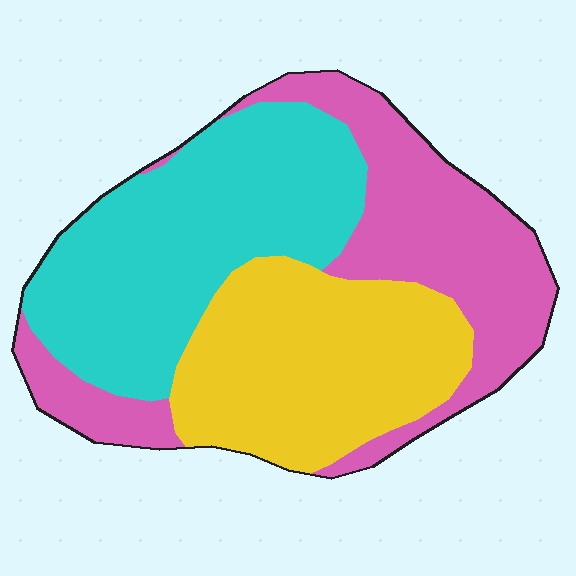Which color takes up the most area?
Cyan, at roughly 35%.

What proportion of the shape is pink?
Pink takes up between a quarter and a half of the shape.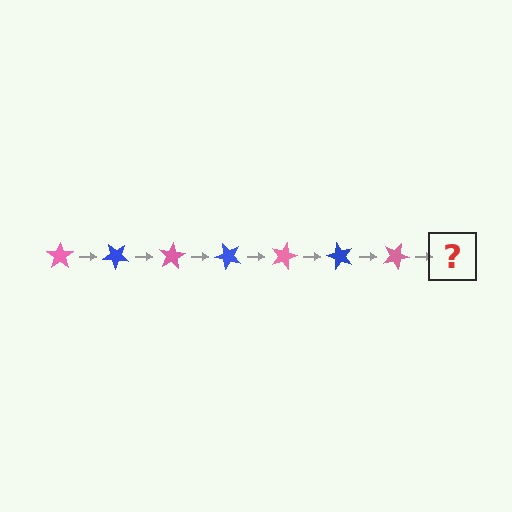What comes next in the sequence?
The next element should be a blue star, rotated 280 degrees from the start.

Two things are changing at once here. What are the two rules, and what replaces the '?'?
The two rules are that it rotates 40 degrees each step and the color cycles through pink and blue. The '?' should be a blue star, rotated 280 degrees from the start.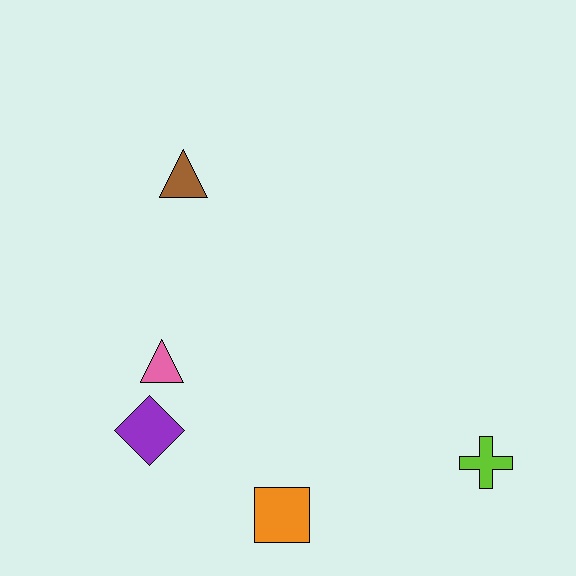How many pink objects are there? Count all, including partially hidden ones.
There is 1 pink object.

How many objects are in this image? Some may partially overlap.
There are 5 objects.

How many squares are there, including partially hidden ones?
There is 1 square.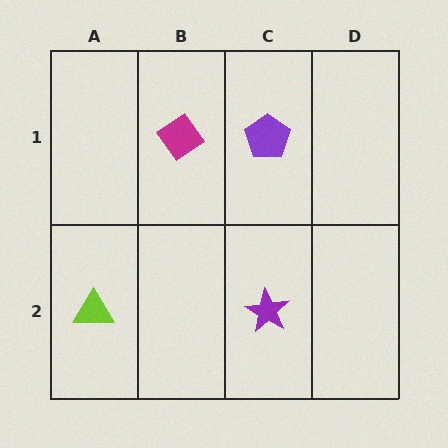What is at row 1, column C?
A purple pentagon.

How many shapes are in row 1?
2 shapes.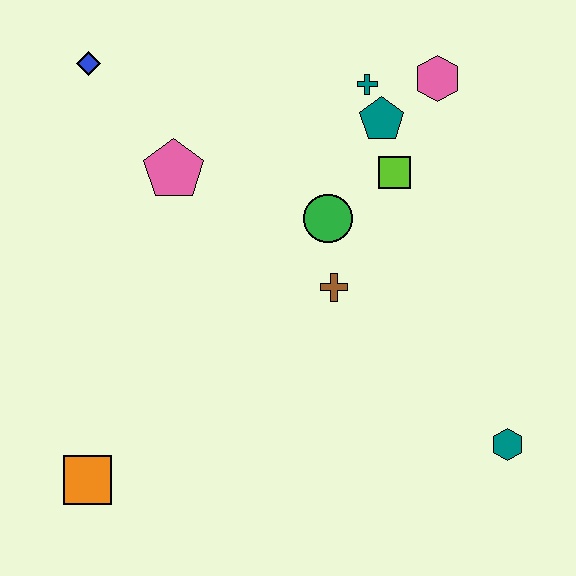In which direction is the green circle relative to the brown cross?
The green circle is above the brown cross.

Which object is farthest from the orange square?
The pink hexagon is farthest from the orange square.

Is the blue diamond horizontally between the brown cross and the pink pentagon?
No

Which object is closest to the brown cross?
The green circle is closest to the brown cross.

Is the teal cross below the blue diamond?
Yes